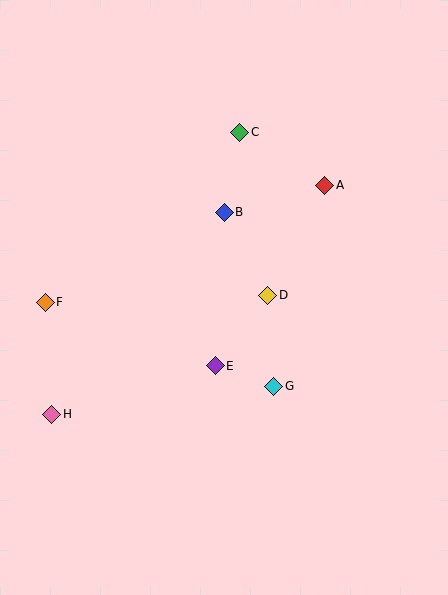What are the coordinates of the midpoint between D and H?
The midpoint between D and H is at (160, 355).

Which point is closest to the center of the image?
Point D at (268, 295) is closest to the center.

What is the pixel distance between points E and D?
The distance between E and D is 88 pixels.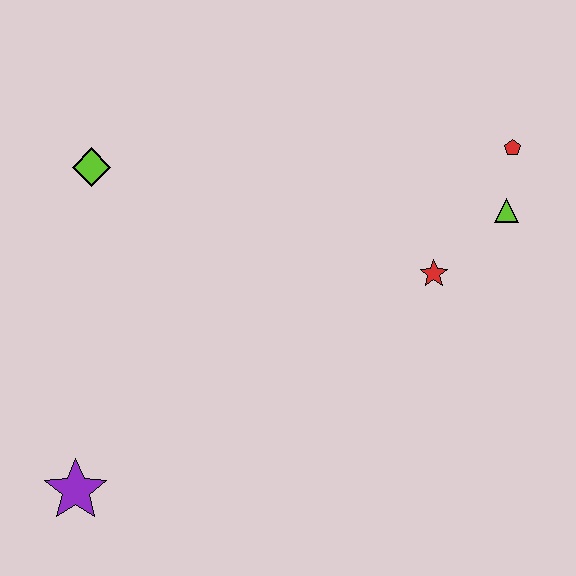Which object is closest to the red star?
The lime triangle is closest to the red star.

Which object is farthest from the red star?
The purple star is farthest from the red star.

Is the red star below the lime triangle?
Yes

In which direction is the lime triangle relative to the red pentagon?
The lime triangle is below the red pentagon.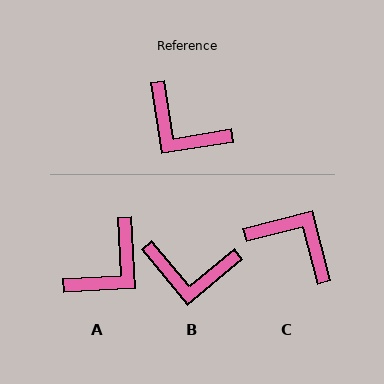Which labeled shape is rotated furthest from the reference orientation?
C, about 175 degrees away.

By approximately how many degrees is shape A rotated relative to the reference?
Approximately 84 degrees counter-clockwise.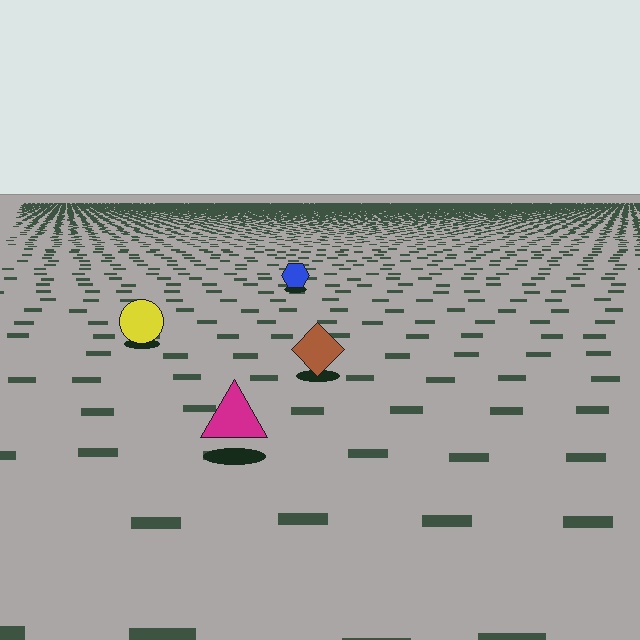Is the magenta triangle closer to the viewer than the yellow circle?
Yes. The magenta triangle is closer — you can tell from the texture gradient: the ground texture is coarser near it.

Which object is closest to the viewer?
The magenta triangle is closest. The texture marks near it are larger and more spread out.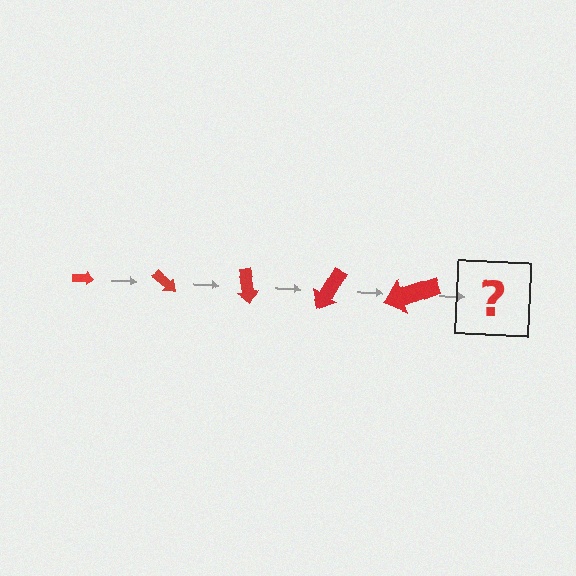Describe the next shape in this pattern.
It should be an arrow, larger than the previous one and rotated 200 degrees from the start.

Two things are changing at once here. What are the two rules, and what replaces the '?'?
The two rules are that the arrow grows larger each step and it rotates 40 degrees each step. The '?' should be an arrow, larger than the previous one and rotated 200 degrees from the start.